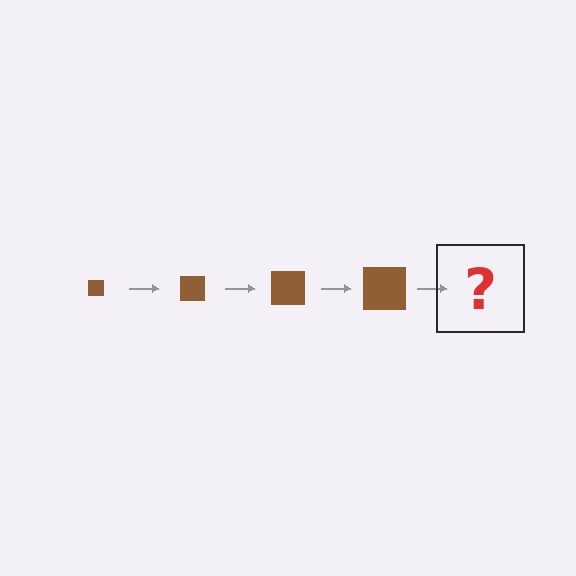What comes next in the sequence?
The next element should be a brown square, larger than the previous one.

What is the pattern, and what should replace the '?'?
The pattern is that the square gets progressively larger each step. The '?' should be a brown square, larger than the previous one.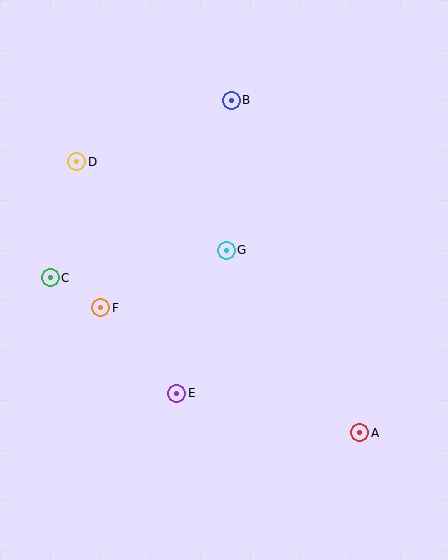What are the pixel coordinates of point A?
Point A is at (360, 433).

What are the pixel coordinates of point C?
Point C is at (50, 278).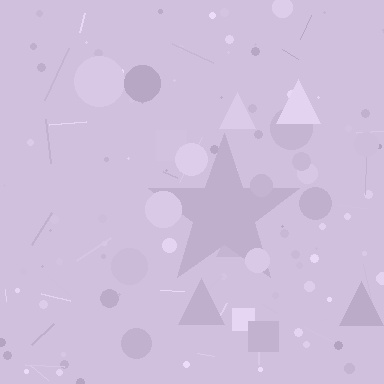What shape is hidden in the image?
A star is hidden in the image.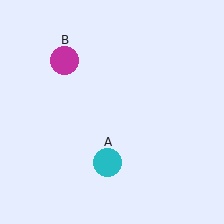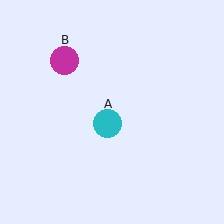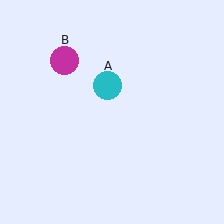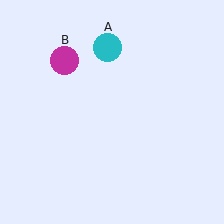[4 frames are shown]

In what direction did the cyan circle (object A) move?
The cyan circle (object A) moved up.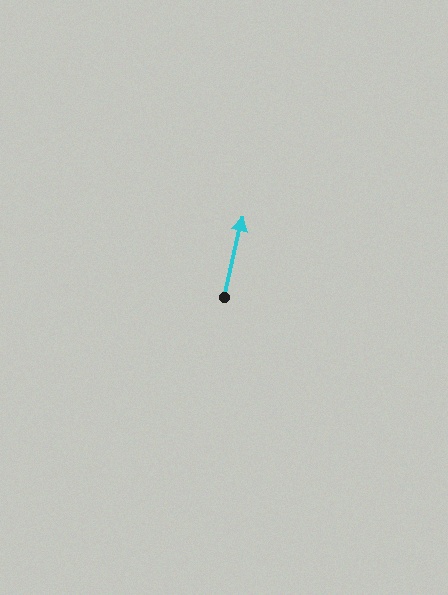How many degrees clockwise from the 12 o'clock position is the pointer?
Approximately 13 degrees.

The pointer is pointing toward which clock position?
Roughly 12 o'clock.